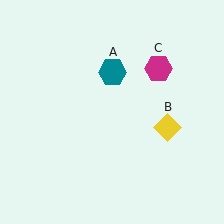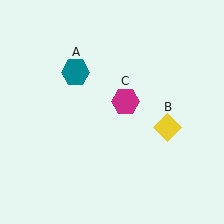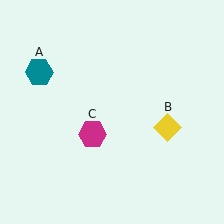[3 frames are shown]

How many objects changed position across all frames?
2 objects changed position: teal hexagon (object A), magenta hexagon (object C).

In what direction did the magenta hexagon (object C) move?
The magenta hexagon (object C) moved down and to the left.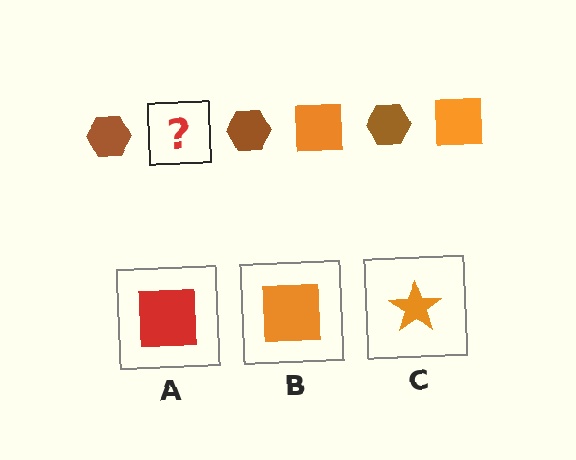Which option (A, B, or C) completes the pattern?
B.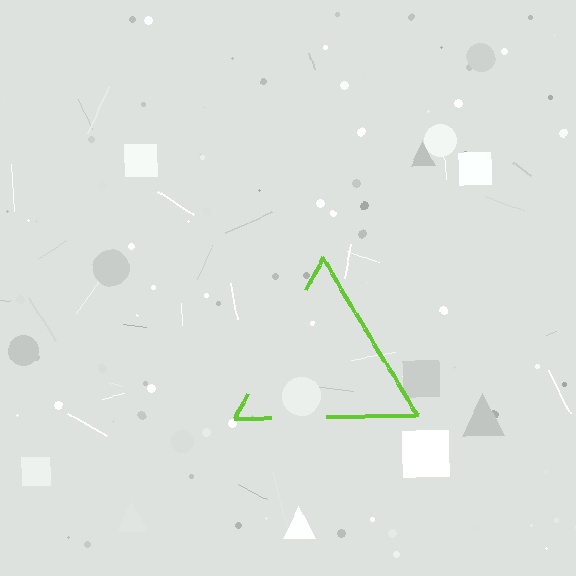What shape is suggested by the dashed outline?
The dashed outline suggests a triangle.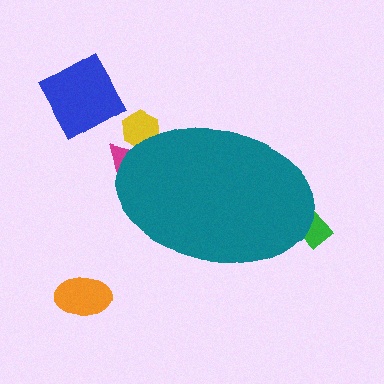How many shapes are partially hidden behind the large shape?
3 shapes are partially hidden.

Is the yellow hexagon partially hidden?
Yes, the yellow hexagon is partially hidden behind the teal ellipse.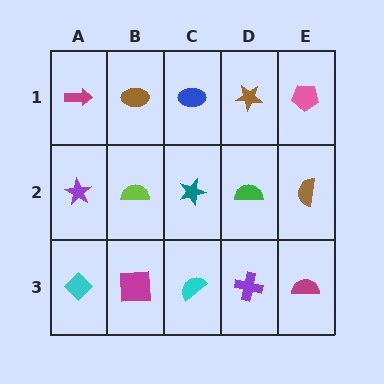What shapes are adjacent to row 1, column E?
A brown semicircle (row 2, column E), a brown star (row 1, column D).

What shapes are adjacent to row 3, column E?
A brown semicircle (row 2, column E), a purple cross (row 3, column D).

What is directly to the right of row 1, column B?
A blue ellipse.